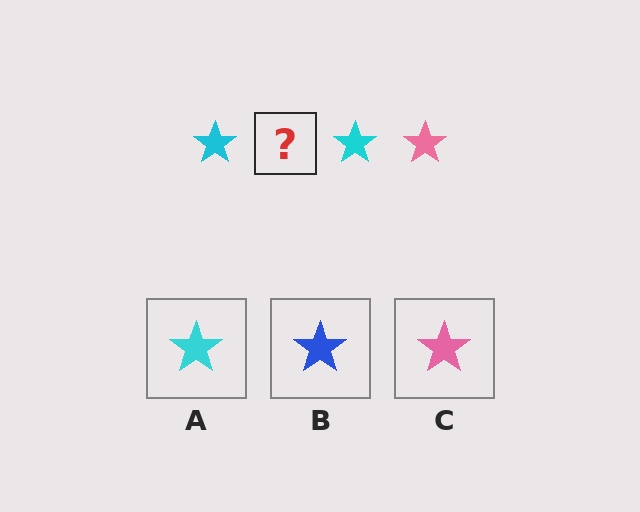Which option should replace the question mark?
Option C.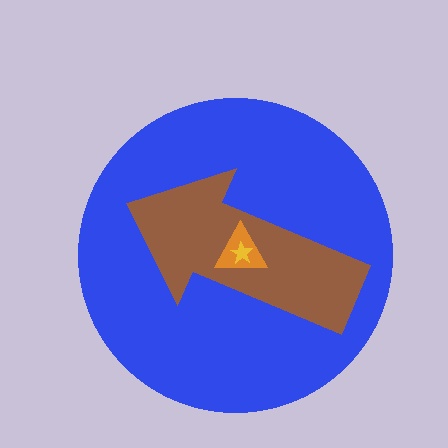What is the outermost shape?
The blue circle.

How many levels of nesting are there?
4.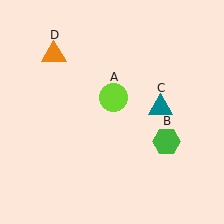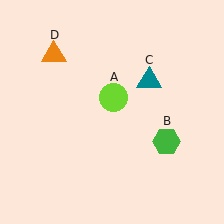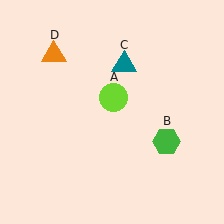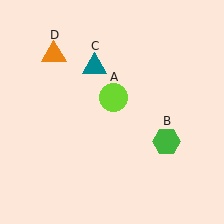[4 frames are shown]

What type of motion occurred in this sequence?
The teal triangle (object C) rotated counterclockwise around the center of the scene.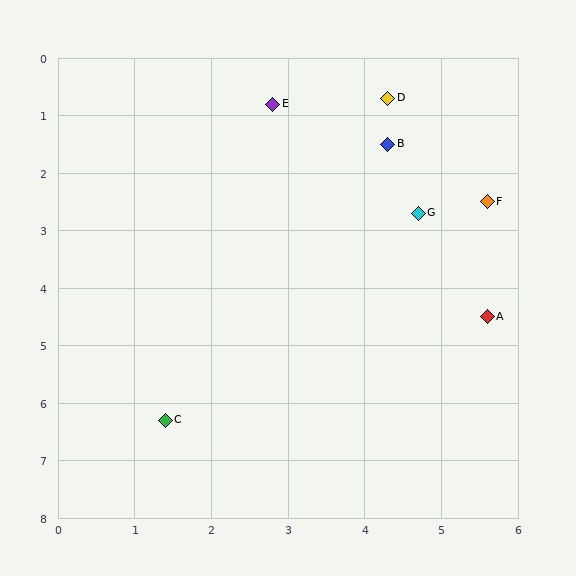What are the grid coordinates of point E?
Point E is at approximately (2.8, 0.8).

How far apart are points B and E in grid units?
Points B and E are about 1.7 grid units apart.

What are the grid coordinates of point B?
Point B is at approximately (4.3, 1.5).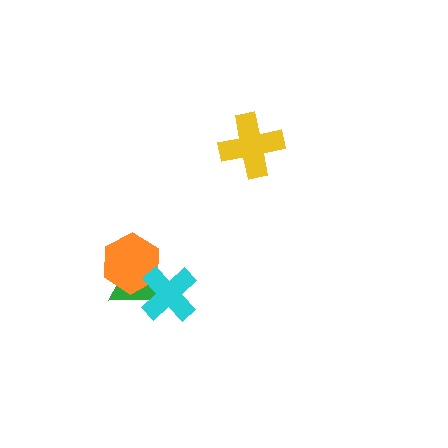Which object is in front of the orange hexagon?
The cyan cross is in front of the orange hexagon.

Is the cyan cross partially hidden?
No, no other shape covers it.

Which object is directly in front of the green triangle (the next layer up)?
The orange hexagon is directly in front of the green triangle.